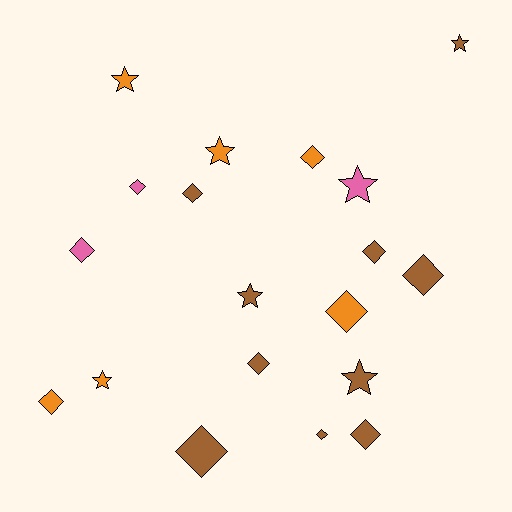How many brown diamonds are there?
There are 7 brown diamonds.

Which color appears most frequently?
Brown, with 10 objects.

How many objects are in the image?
There are 19 objects.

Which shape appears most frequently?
Diamond, with 12 objects.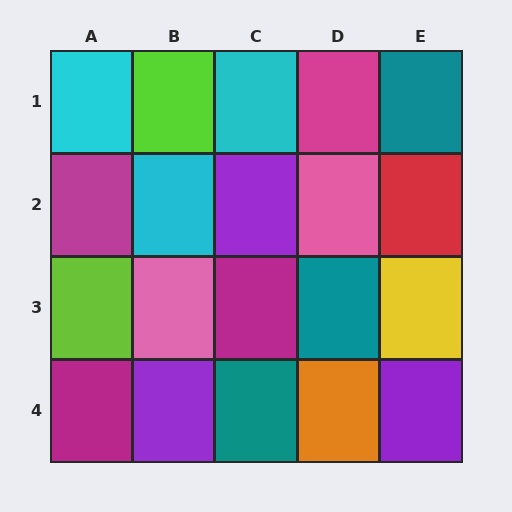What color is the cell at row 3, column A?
Lime.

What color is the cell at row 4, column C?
Teal.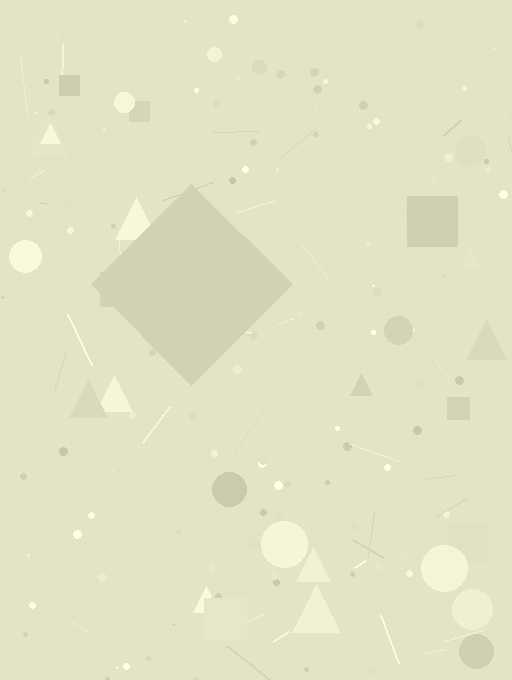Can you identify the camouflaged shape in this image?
The camouflaged shape is a diamond.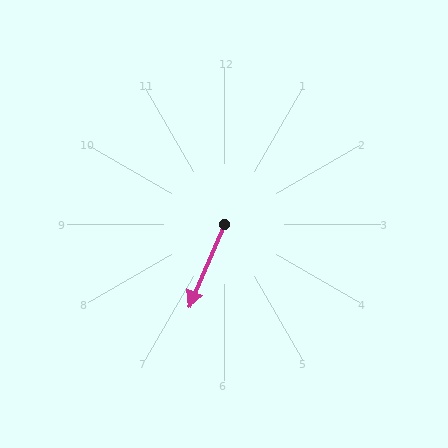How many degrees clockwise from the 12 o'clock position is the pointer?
Approximately 203 degrees.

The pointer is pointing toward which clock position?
Roughly 7 o'clock.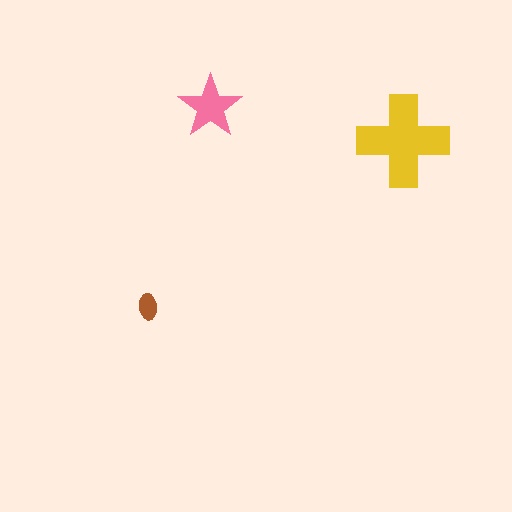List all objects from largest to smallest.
The yellow cross, the pink star, the brown ellipse.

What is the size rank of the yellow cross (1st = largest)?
1st.